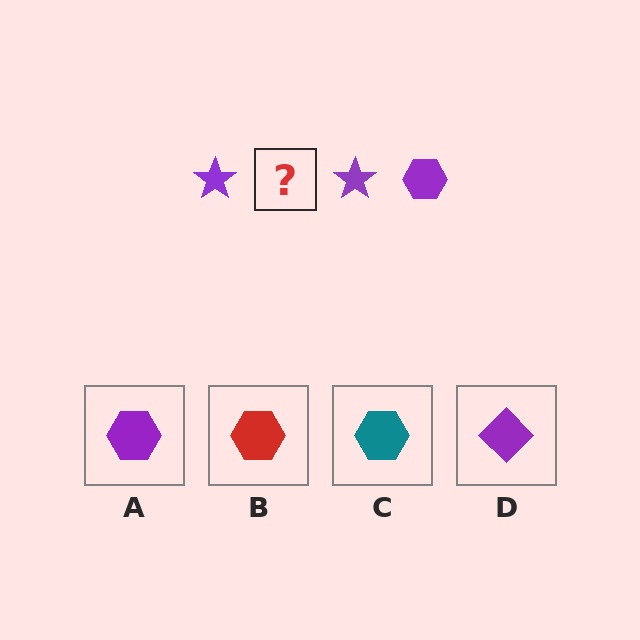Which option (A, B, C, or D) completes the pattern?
A.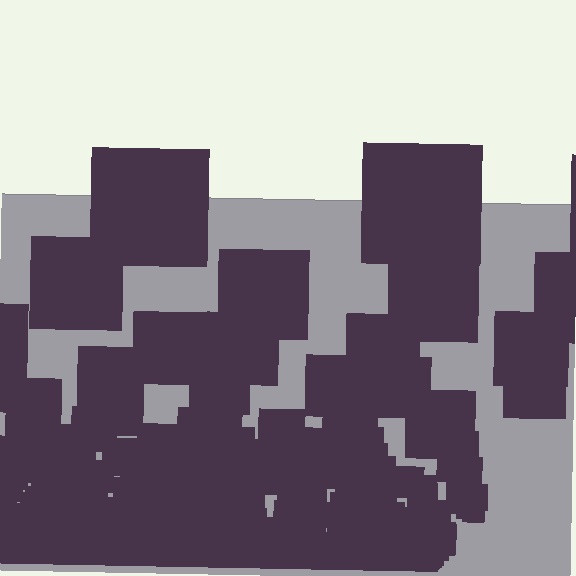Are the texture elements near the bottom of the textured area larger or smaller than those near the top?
Smaller. The gradient is inverted — elements near the bottom are smaller and denser.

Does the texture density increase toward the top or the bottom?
Density increases toward the bottom.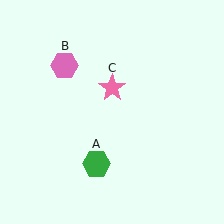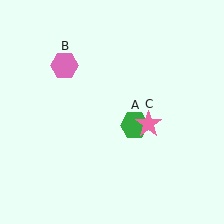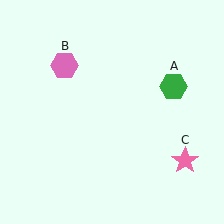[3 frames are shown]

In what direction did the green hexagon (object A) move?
The green hexagon (object A) moved up and to the right.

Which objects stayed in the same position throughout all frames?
Pink hexagon (object B) remained stationary.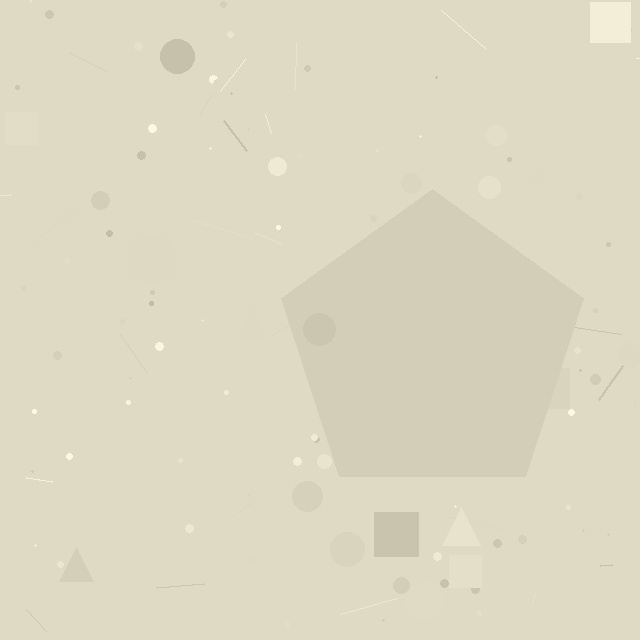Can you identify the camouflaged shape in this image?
The camouflaged shape is a pentagon.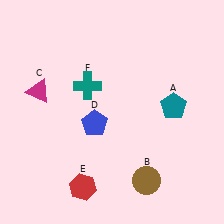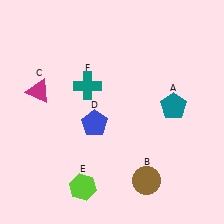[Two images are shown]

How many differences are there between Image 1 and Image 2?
There is 1 difference between the two images.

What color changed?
The hexagon (E) changed from red in Image 1 to lime in Image 2.